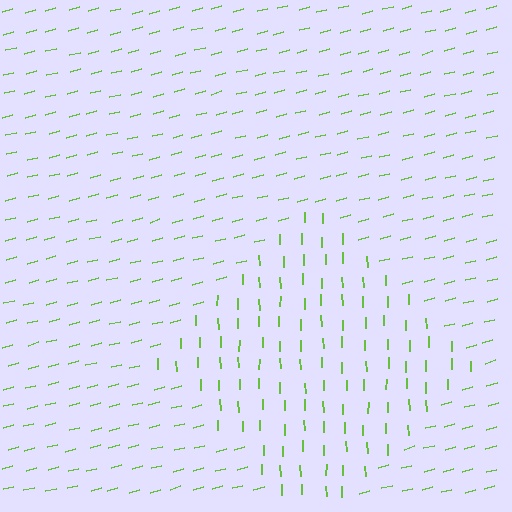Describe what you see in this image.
The image is filled with small lime line segments. A diamond region in the image has lines oriented differently from the surrounding lines, creating a visible texture boundary.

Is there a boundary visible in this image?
Yes, there is a texture boundary formed by a change in line orientation.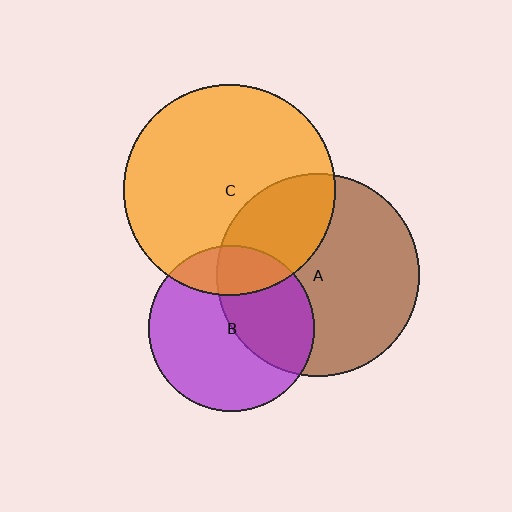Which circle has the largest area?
Circle C (orange).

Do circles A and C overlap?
Yes.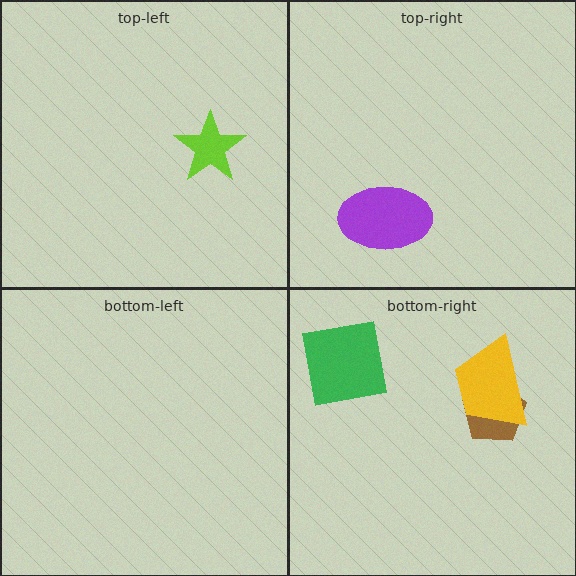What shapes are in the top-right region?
The purple ellipse.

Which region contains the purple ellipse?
The top-right region.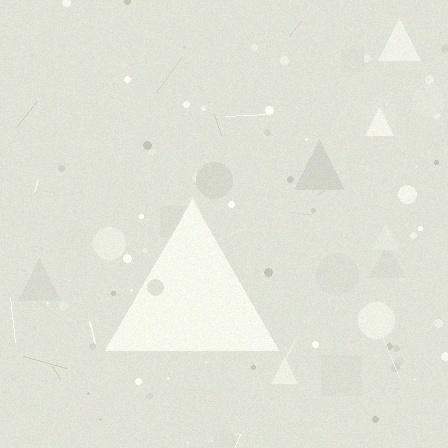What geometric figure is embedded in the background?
A triangle is embedded in the background.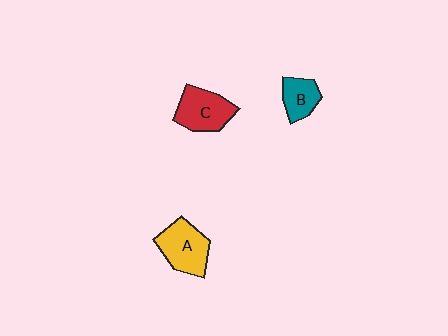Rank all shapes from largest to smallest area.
From largest to smallest: A (yellow), C (red), B (teal).